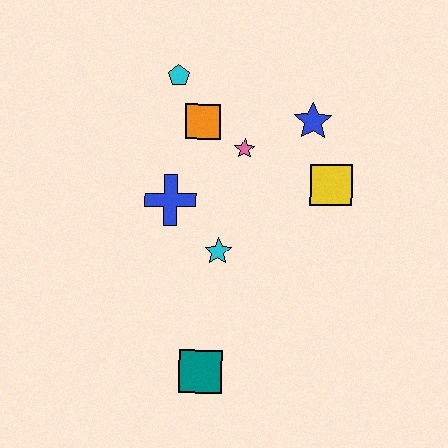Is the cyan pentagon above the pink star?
Yes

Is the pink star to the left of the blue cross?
No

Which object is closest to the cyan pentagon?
The orange square is closest to the cyan pentagon.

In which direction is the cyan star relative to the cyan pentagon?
The cyan star is below the cyan pentagon.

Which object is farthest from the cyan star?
The cyan pentagon is farthest from the cyan star.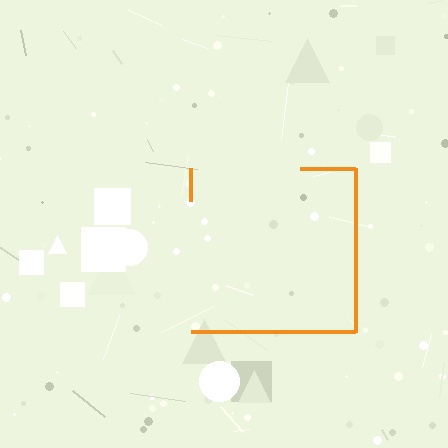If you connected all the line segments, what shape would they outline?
They would outline a square.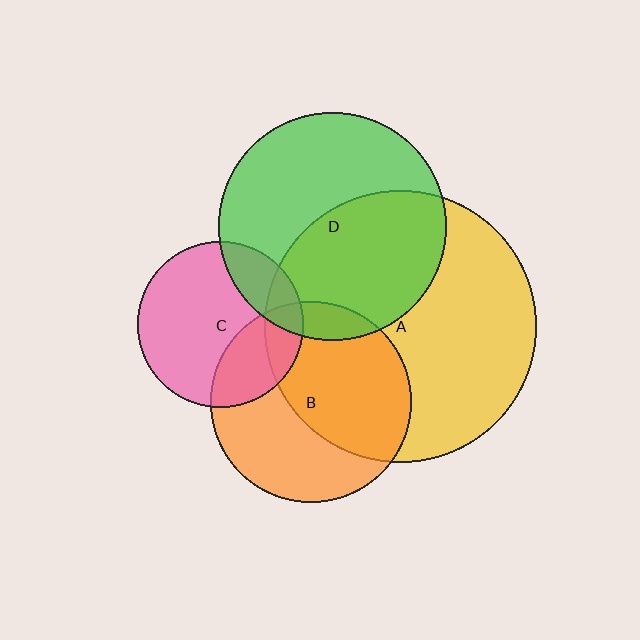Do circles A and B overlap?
Yes.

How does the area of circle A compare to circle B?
Approximately 1.8 times.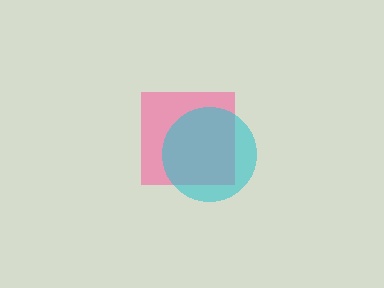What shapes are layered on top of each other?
The layered shapes are: a pink square, a cyan circle.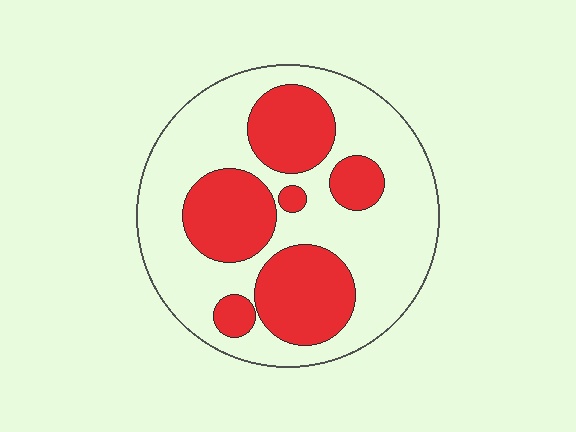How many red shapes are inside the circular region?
6.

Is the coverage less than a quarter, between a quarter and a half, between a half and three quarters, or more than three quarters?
Between a quarter and a half.